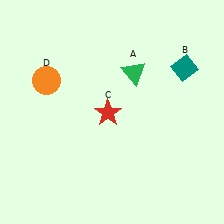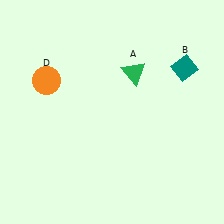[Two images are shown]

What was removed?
The red star (C) was removed in Image 2.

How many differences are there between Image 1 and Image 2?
There is 1 difference between the two images.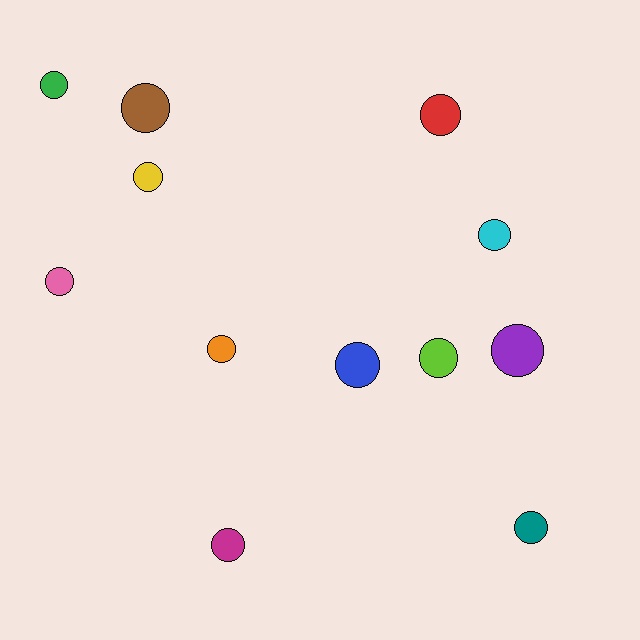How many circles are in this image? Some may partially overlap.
There are 12 circles.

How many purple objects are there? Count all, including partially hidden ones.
There is 1 purple object.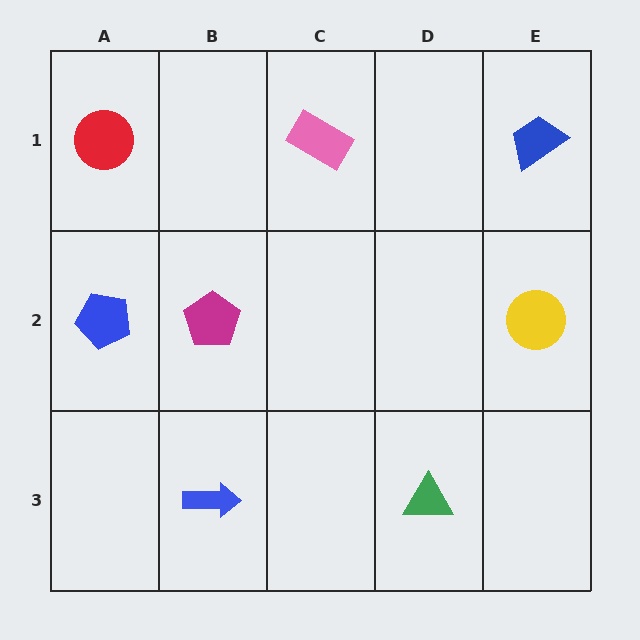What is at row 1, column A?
A red circle.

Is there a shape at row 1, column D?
No, that cell is empty.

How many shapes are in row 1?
3 shapes.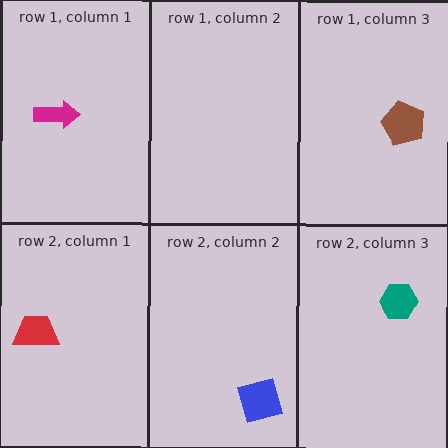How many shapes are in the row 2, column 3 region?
1.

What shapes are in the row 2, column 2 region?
The blue diamond.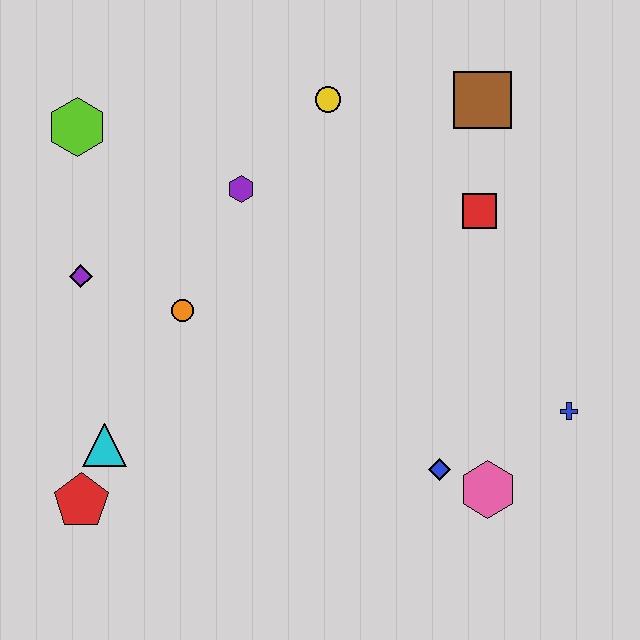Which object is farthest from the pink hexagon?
The lime hexagon is farthest from the pink hexagon.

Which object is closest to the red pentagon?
The cyan triangle is closest to the red pentagon.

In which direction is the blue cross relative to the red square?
The blue cross is below the red square.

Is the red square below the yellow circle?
Yes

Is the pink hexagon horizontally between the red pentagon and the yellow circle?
No